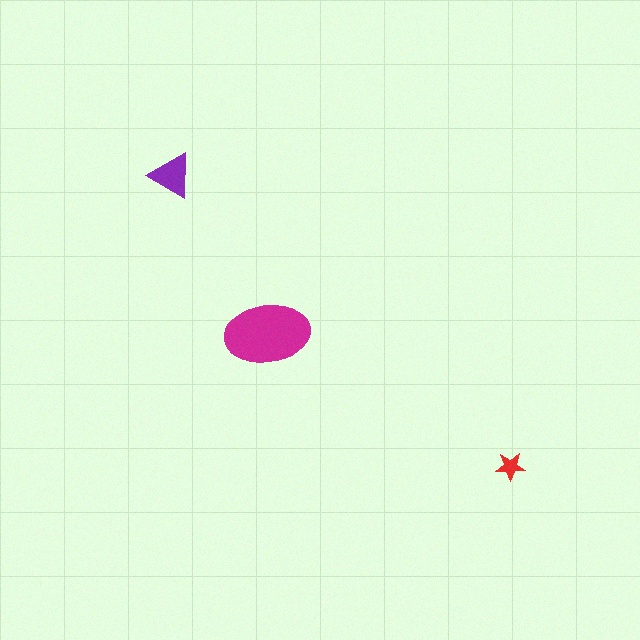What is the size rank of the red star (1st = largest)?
3rd.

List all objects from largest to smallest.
The magenta ellipse, the purple triangle, the red star.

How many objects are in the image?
There are 3 objects in the image.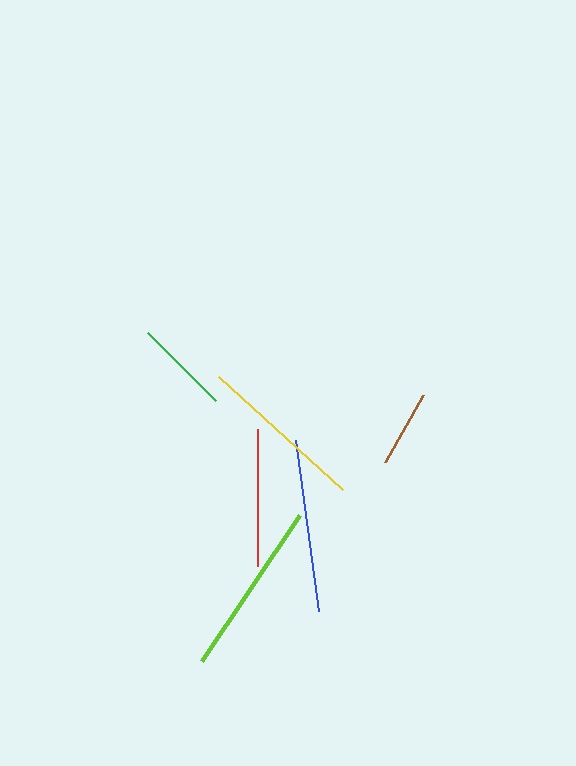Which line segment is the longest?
The lime line is the longest at approximately 176 pixels.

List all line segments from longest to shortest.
From longest to shortest: lime, blue, yellow, red, green, brown.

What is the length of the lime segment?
The lime segment is approximately 176 pixels long.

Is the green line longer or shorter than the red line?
The red line is longer than the green line.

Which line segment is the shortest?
The brown line is the shortest at approximately 77 pixels.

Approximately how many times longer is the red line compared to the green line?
The red line is approximately 1.4 times the length of the green line.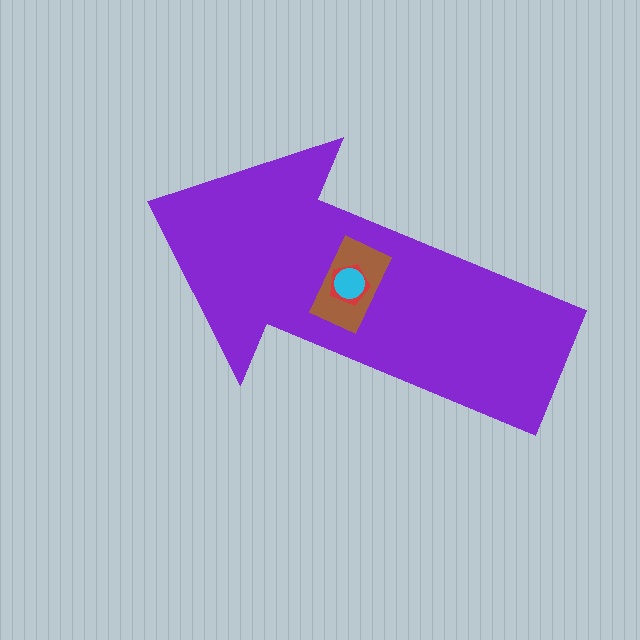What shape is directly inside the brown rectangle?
The red pentagon.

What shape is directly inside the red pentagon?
The cyan circle.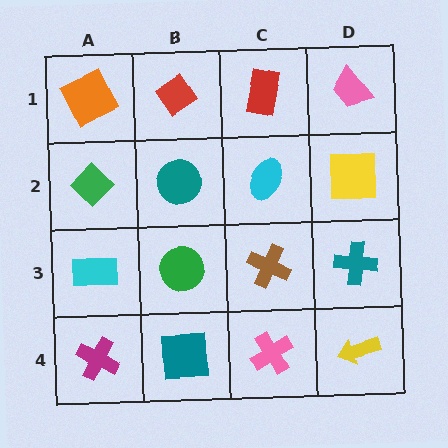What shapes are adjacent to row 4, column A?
A cyan rectangle (row 3, column A), a teal square (row 4, column B).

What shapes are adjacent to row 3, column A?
A green diamond (row 2, column A), a magenta cross (row 4, column A), a green circle (row 3, column B).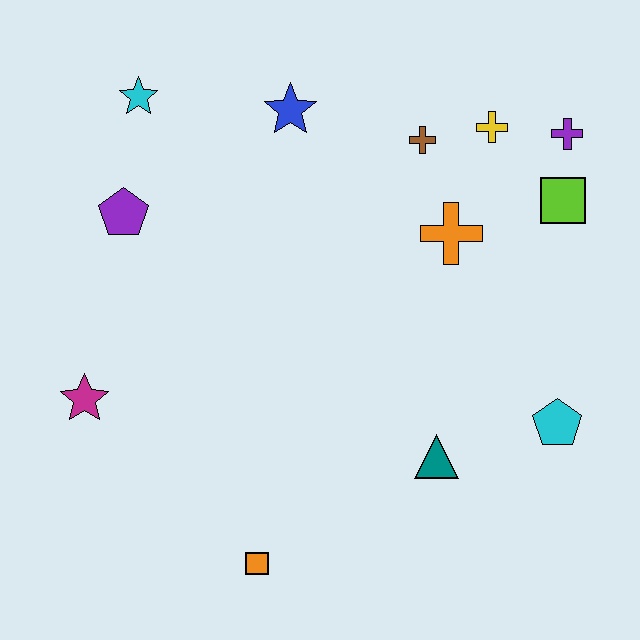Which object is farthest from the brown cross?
The orange square is farthest from the brown cross.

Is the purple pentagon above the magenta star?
Yes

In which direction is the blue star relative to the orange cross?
The blue star is to the left of the orange cross.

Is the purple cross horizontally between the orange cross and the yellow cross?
No